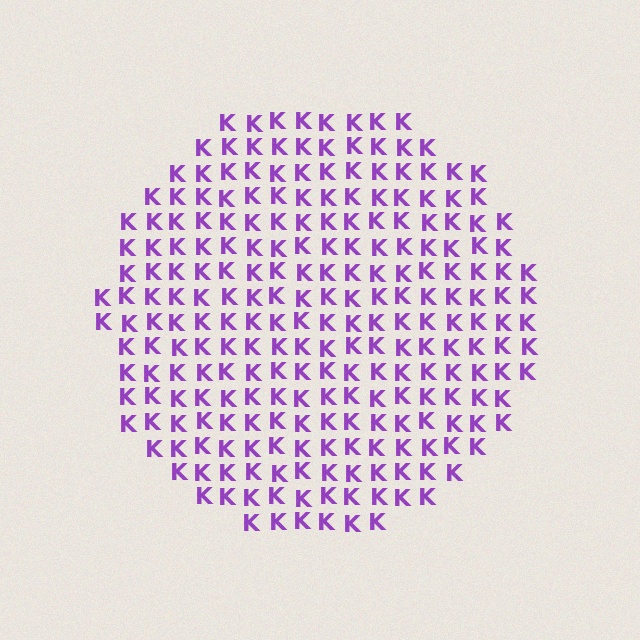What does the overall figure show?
The overall figure shows a circle.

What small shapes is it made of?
It is made of small letter K's.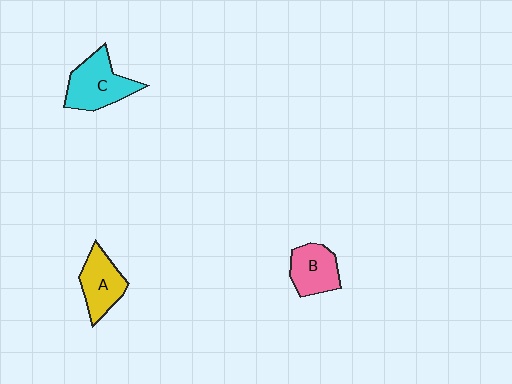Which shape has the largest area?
Shape C (cyan).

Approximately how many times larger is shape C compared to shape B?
Approximately 1.3 times.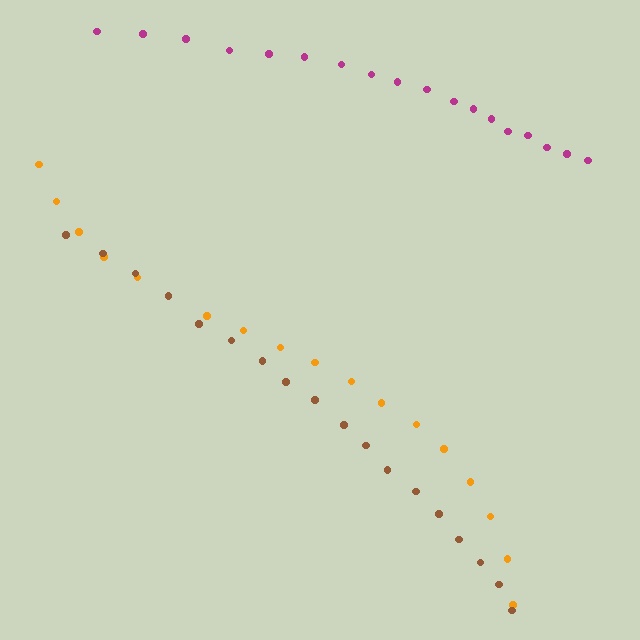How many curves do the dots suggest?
There are 3 distinct paths.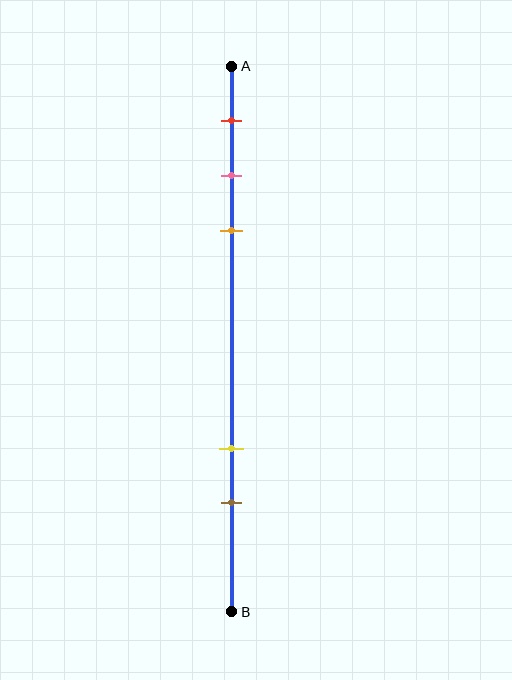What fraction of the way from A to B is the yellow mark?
The yellow mark is approximately 70% (0.7) of the way from A to B.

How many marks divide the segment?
There are 5 marks dividing the segment.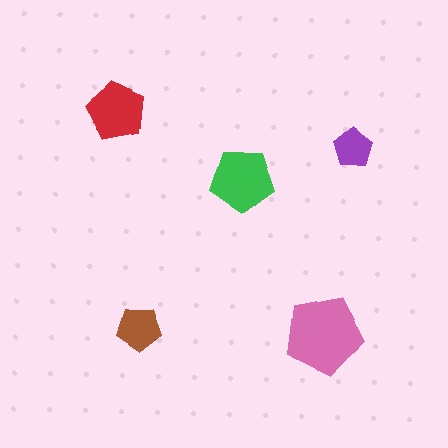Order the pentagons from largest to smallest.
the pink one, the green one, the red one, the brown one, the purple one.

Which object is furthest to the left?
The red pentagon is leftmost.